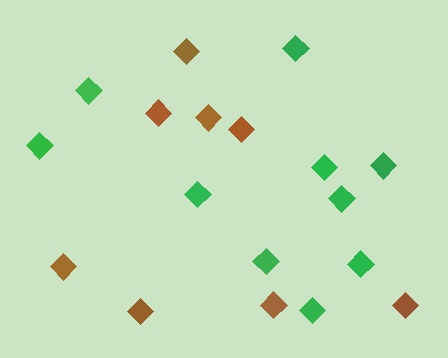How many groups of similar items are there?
There are 2 groups: one group of brown diamonds (8) and one group of green diamonds (10).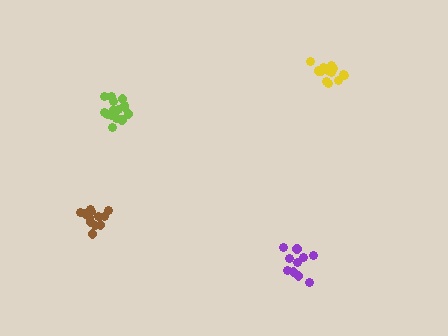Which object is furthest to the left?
The brown cluster is leftmost.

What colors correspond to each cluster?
The clusters are colored: purple, yellow, lime, brown.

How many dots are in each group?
Group 1: 10 dots, Group 2: 14 dots, Group 3: 16 dots, Group 4: 12 dots (52 total).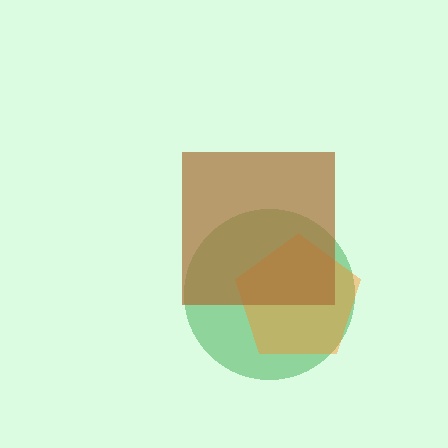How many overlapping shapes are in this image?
There are 3 overlapping shapes in the image.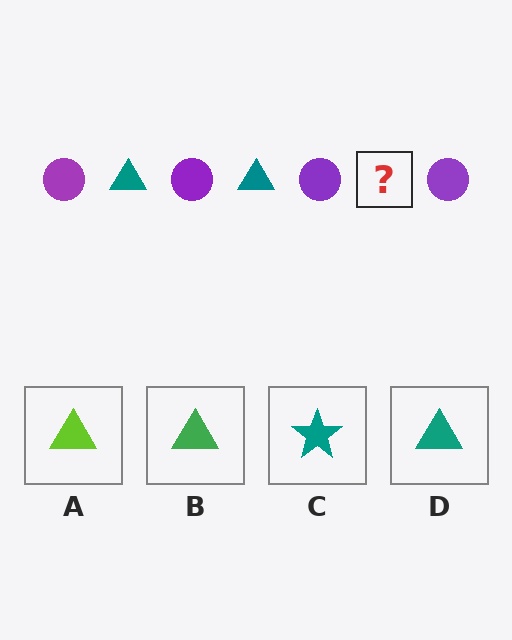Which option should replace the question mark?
Option D.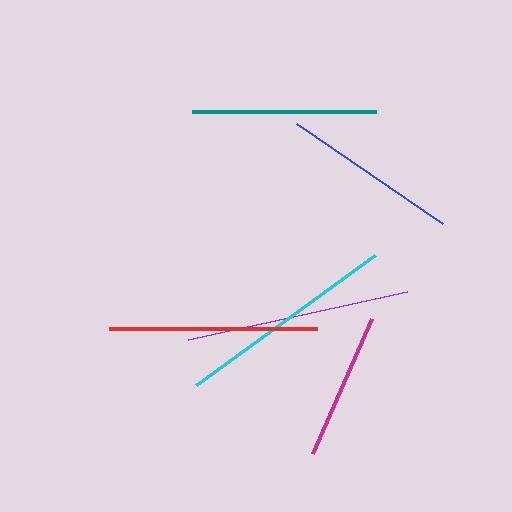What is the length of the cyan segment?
The cyan segment is approximately 221 pixels long.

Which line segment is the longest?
The purple line is the longest at approximately 224 pixels.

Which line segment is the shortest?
The magenta line is the shortest at approximately 147 pixels.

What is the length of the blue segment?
The blue segment is approximately 177 pixels long.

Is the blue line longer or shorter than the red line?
The red line is longer than the blue line.